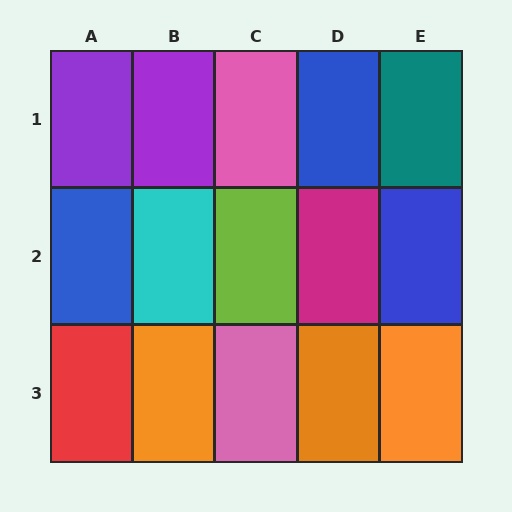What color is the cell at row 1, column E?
Teal.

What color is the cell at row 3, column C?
Pink.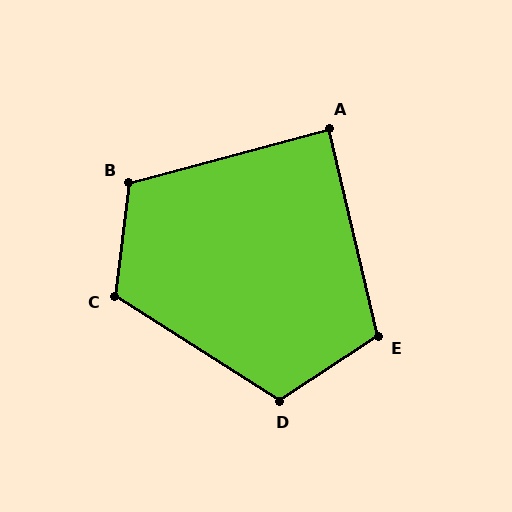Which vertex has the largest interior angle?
C, at approximately 115 degrees.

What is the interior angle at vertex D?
Approximately 115 degrees (obtuse).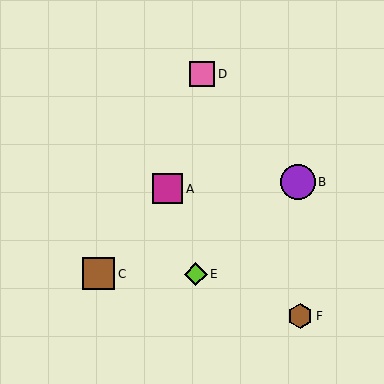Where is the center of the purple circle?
The center of the purple circle is at (298, 182).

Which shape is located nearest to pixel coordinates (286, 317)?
The brown hexagon (labeled F) at (300, 316) is nearest to that location.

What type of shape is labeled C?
Shape C is a brown square.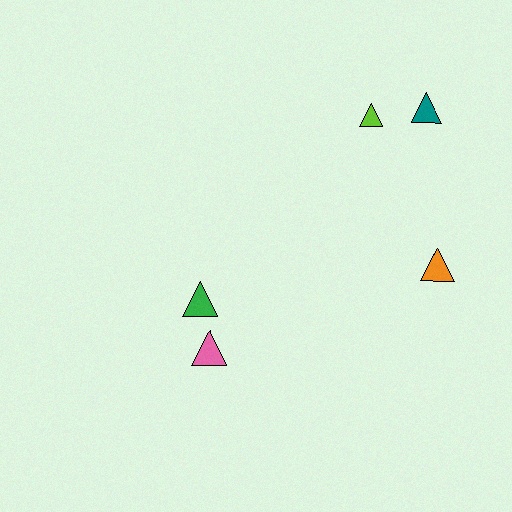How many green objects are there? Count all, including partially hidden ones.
There is 1 green object.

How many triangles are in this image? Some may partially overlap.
There are 5 triangles.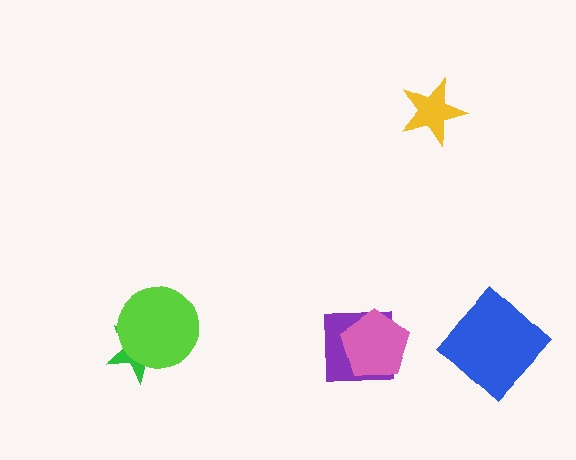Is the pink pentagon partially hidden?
No, no other shape covers it.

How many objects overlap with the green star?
1 object overlaps with the green star.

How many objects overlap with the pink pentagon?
1 object overlaps with the pink pentagon.